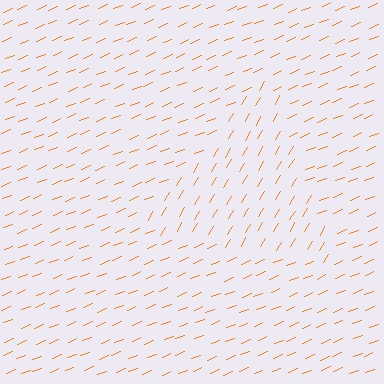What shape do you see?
I see a triangle.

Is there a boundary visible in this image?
Yes, there is a texture boundary formed by a change in line orientation.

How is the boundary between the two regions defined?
The boundary is defined purely by a change in line orientation (approximately 37 degrees difference). All lines are the same color and thickness.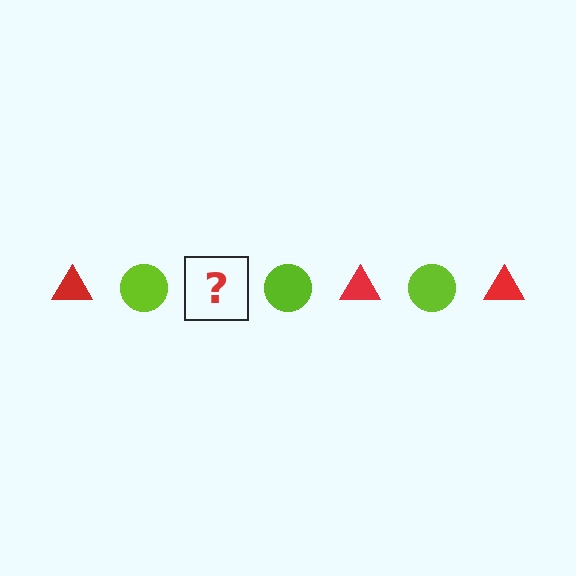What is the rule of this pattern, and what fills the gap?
The rule is that the pattern alternates between red triangle and lime circle. The gap should be filled with a red triangle.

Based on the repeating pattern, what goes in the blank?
The blank should be a red triangle.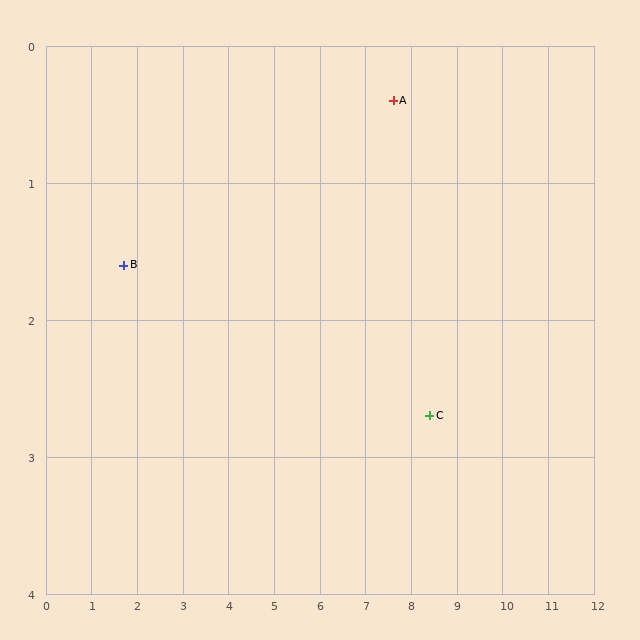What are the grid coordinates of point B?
Point B is at approximately (1.7, 1.6).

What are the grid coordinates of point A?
Point A is at approximately (7.6, 0.4).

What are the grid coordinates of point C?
Point C is at approximately (8.4, 2.7).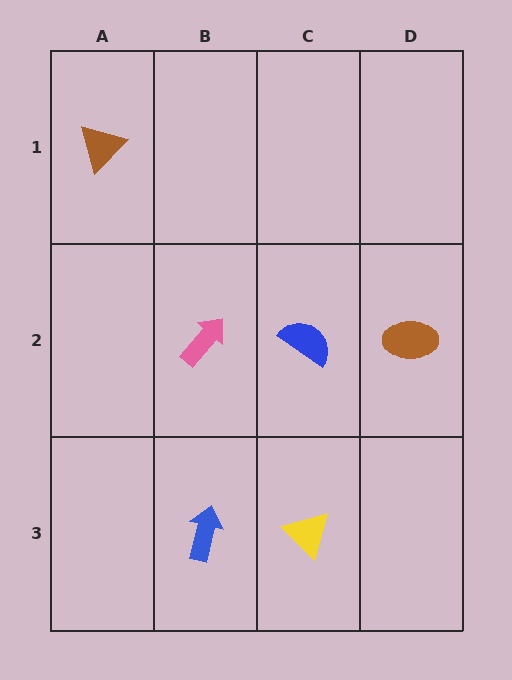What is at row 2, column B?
A pink arrow.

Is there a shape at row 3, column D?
No, that cell is empty.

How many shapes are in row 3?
2 shapes.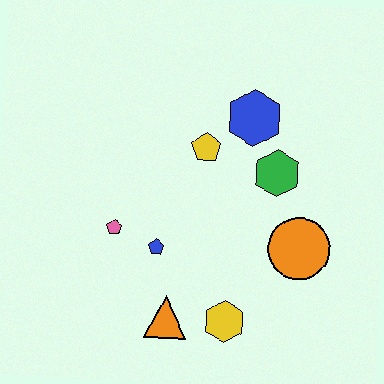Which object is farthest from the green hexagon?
The orange triangle is farthest from the green hexagon.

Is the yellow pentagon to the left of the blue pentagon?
No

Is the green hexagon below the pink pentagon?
No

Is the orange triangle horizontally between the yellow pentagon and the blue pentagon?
Yes